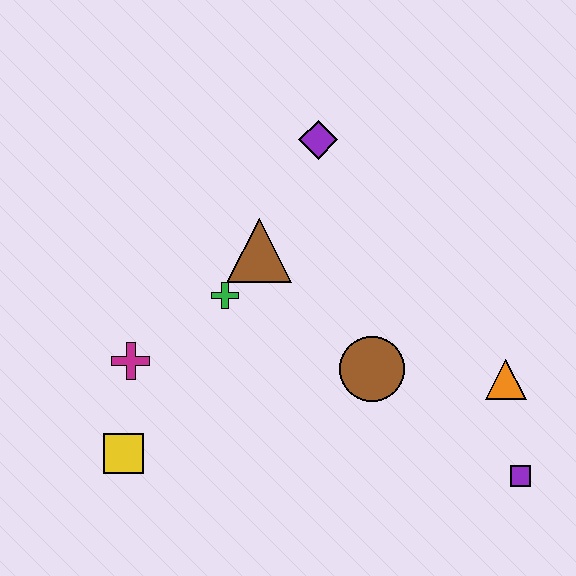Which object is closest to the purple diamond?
The brown triangle is closest to the purple diamond.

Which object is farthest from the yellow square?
The purple square is farthest from the yellow square.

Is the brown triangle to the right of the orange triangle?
No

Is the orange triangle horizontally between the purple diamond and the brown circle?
No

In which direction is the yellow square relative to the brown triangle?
The yellow square is below the brown triangle.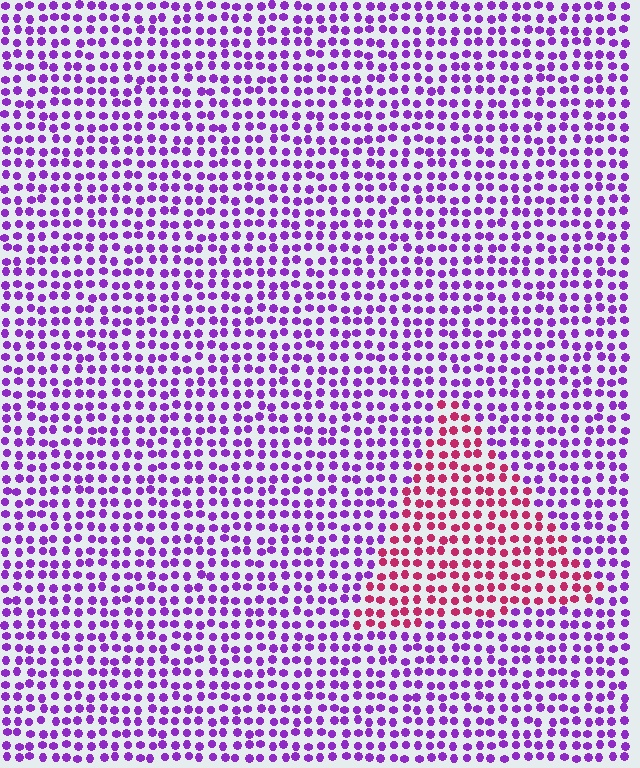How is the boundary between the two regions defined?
The boundary is defined purely by a slight shift in hue (about 56 degrees). Spacing, size, and orientation are identical on both sides.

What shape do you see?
I see a triangle.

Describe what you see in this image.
The image is filled with small purple elements in a uniform arrangement. A triangle-shaped region is visible where the elements are tinted to a slightly different hue, forming a subtle color boundary.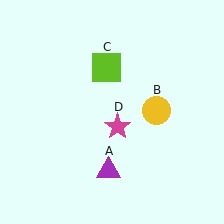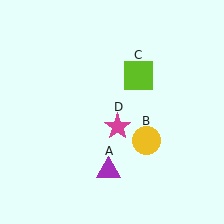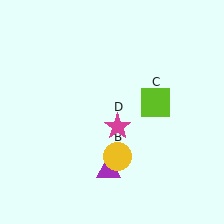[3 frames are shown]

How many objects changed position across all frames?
2 objects changed position: yellow circle (object B), lime square (object C).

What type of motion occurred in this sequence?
The yellow circle (object B), lime square (object C) rotated clockwise around the center of the scene.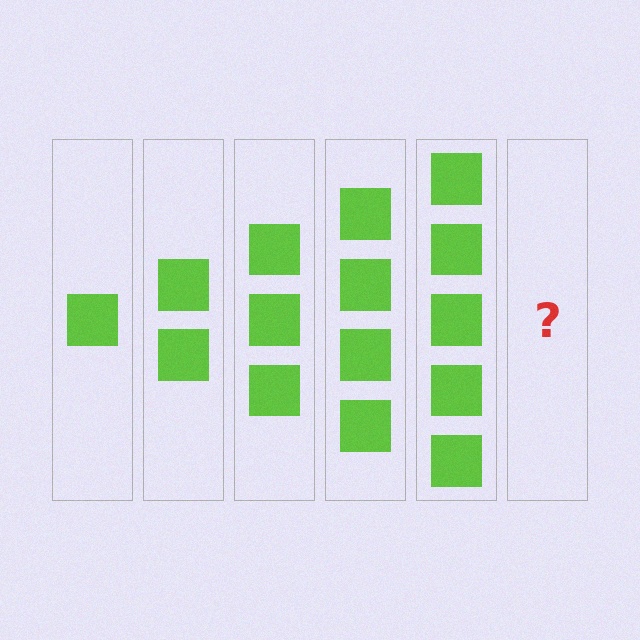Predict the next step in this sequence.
The next step is 6 squares.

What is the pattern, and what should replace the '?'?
The pattern is that each step adds one more square. The '?' should be 6 squares.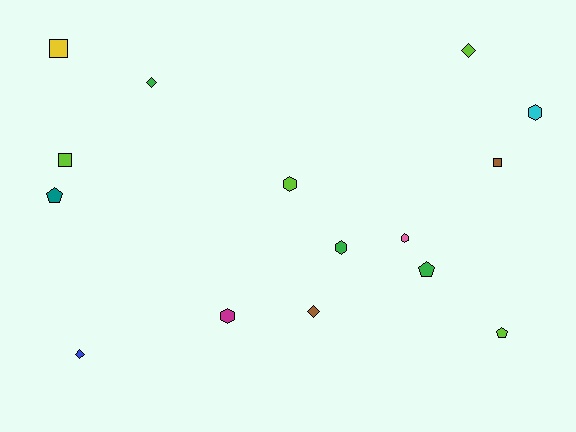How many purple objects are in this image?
There are no purple objects.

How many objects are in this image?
There are 15 objects.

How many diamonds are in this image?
There are 4 diamonds.